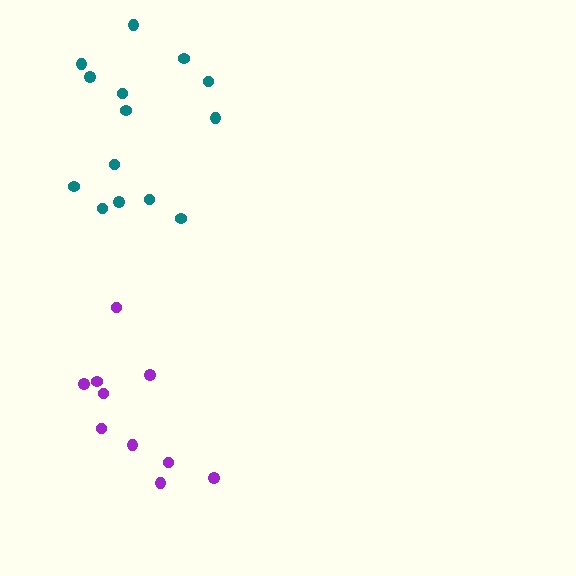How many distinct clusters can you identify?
There are 2 distinct clusters.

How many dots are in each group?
Group 1: 10 dots, Group 2: 14 dots (24 total).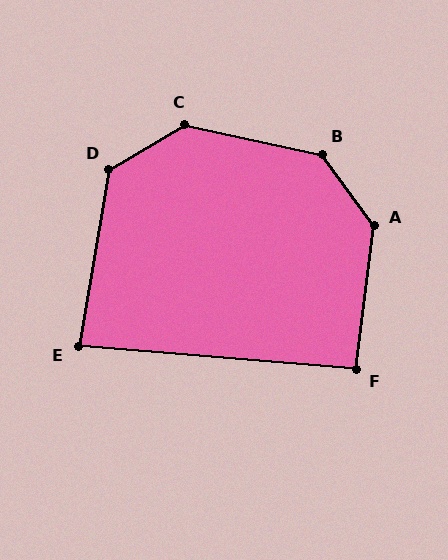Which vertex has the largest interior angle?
B, at approximately 138 degrees.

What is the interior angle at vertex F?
Approximately 92 degrees (approximately right).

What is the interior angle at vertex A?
Approximately 137 degrees (obtuse).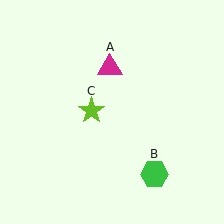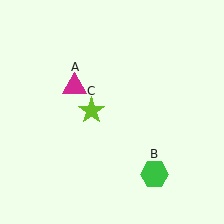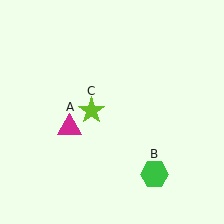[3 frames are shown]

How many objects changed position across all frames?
1 object changed position: magenta triangle (object A).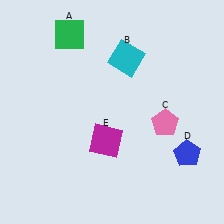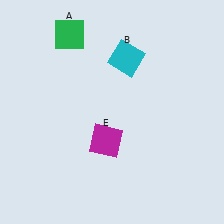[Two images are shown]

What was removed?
The blue pentagon (D), the pink pentagon (C) were removed in Image 2.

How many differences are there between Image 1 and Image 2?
There are 2 differences between the two images.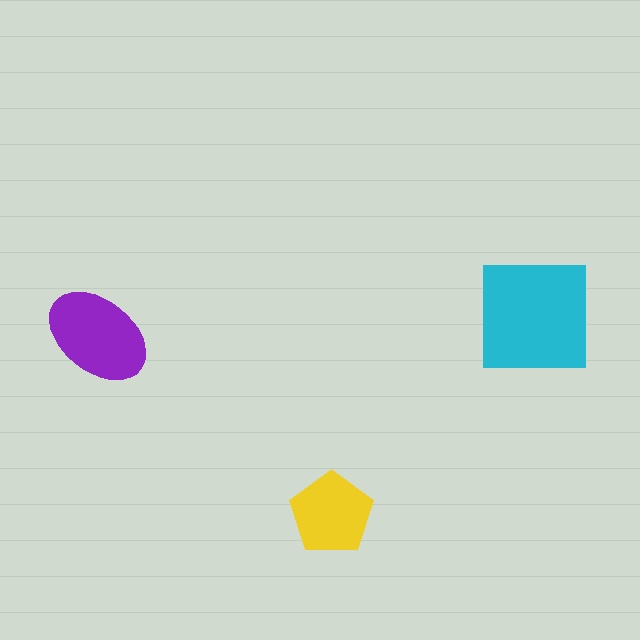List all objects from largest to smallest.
The cyan square, the purple ellipse, the yellow pentagon.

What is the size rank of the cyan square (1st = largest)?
1st.